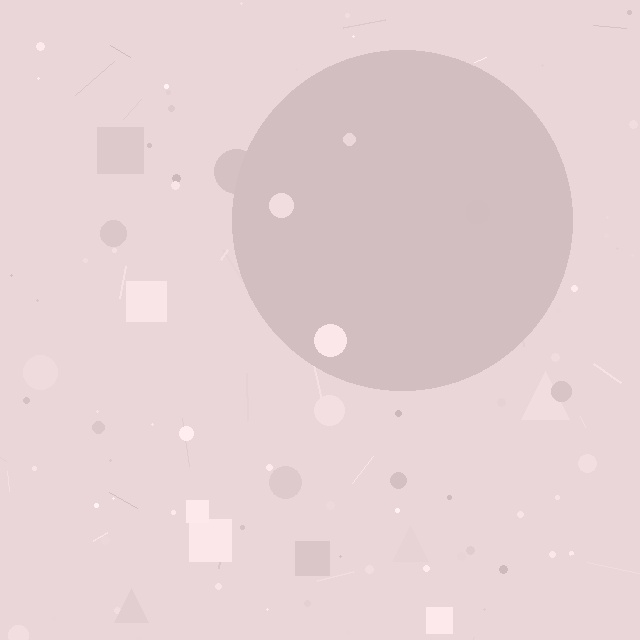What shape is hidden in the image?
A circle is hidden in the image.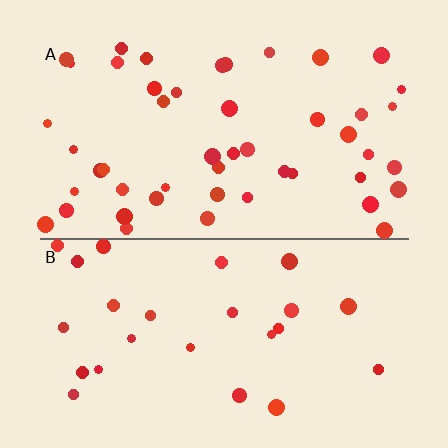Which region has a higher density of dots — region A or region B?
A (the top).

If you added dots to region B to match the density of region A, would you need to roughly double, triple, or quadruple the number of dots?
Approximately double.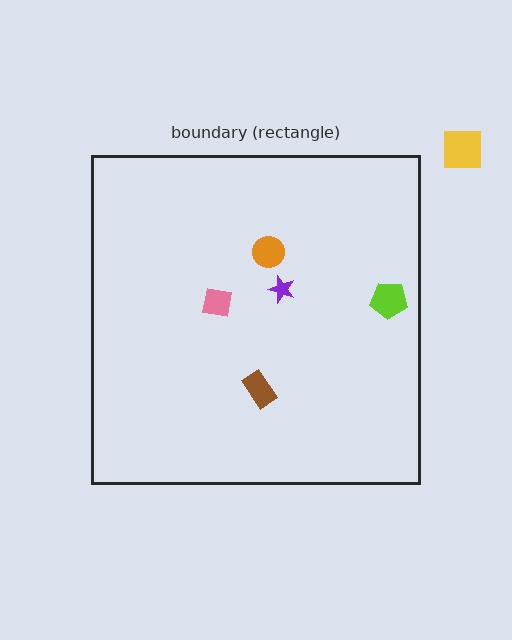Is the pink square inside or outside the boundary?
Inside.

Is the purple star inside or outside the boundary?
Inside.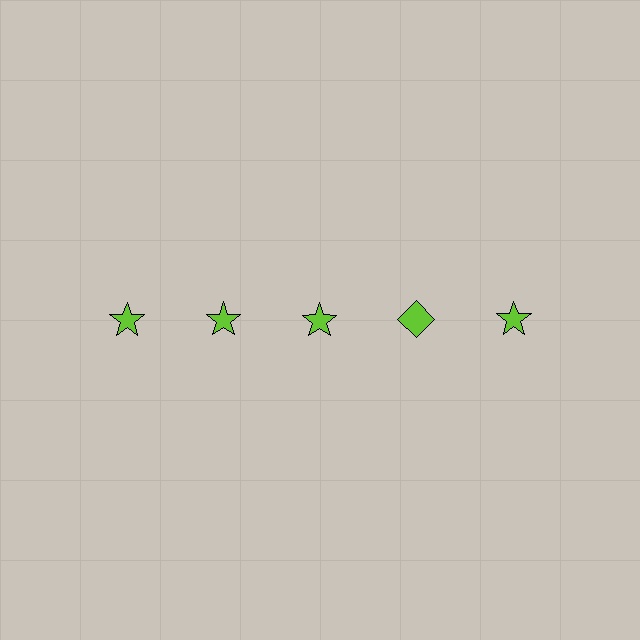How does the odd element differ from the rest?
It has a different shape: diamond instead of star.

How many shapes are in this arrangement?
There are 5 shapes arranged in a grid pattern.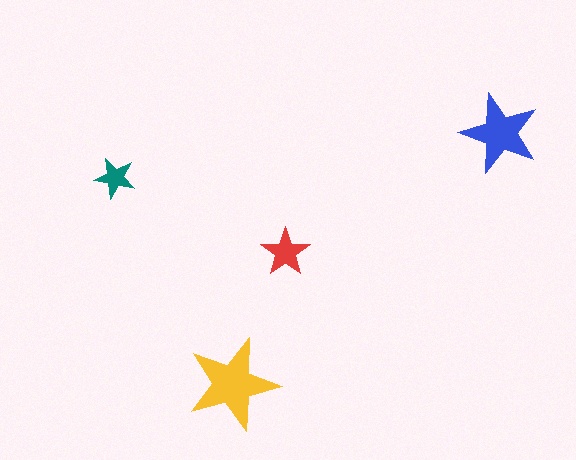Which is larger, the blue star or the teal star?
The blue one.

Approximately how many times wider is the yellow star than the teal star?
About 2.5 times wider.